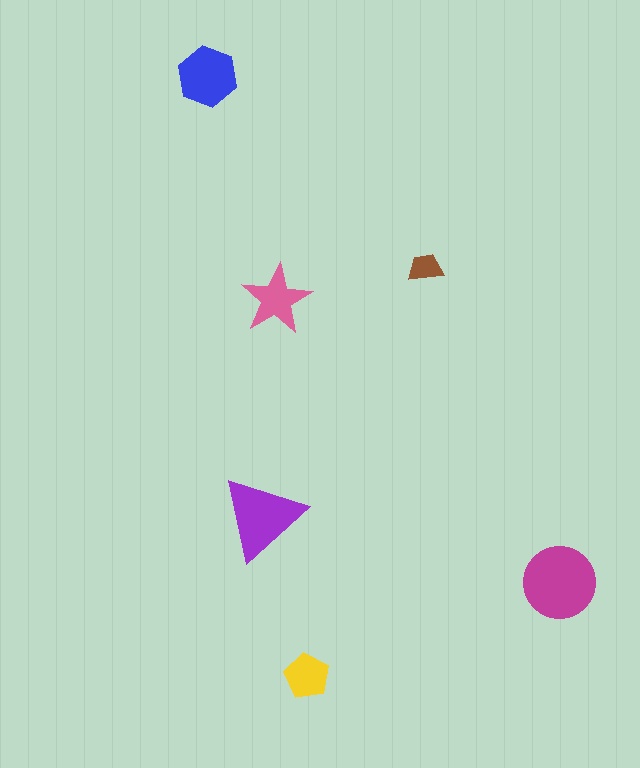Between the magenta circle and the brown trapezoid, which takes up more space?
The magenta circle.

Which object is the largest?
The magenta circle.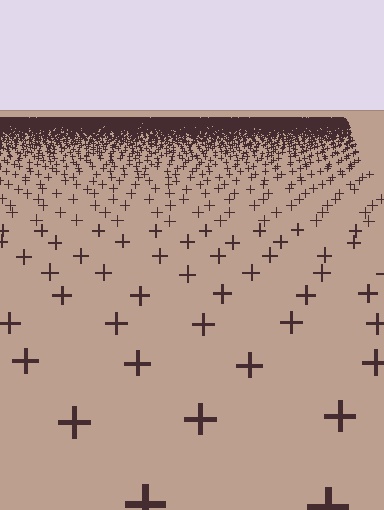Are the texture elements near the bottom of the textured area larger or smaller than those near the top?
Larger. Near the bottom, elements are closer to the viewer and appear at a bigger on-screen size.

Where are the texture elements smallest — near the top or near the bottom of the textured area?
Near the top.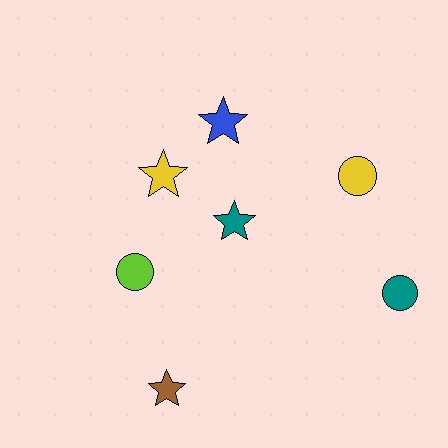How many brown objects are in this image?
There is 1 brown object.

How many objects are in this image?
There are 7 objects.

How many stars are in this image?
There are 4 stars.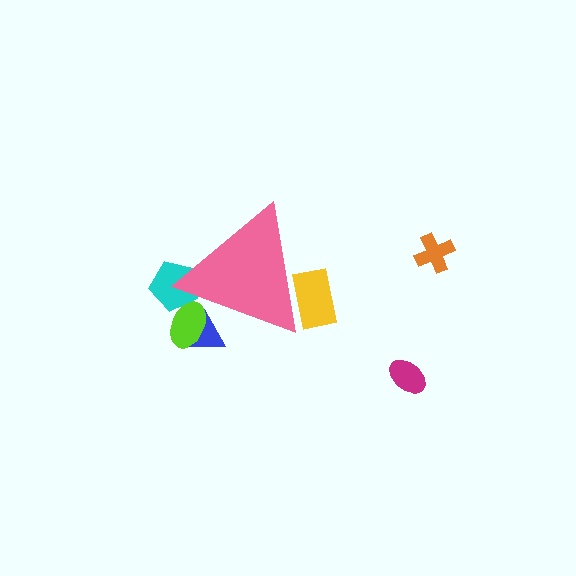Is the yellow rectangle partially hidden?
Yes, the yellow rectangle is partially hidden behind the pink triangle.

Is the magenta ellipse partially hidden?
No, the magenta ellipse is fully visible.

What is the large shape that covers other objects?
A pink triangle.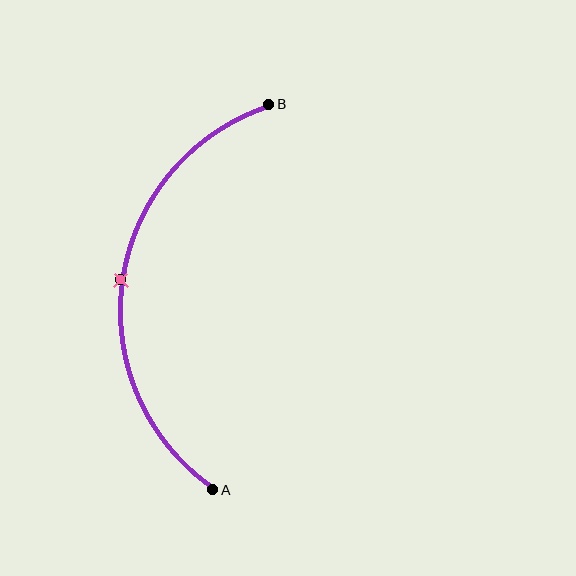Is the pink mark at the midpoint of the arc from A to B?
Yes. The pink mark lies on the arc at equal arc-length from both A and B — it is the arc midpoint.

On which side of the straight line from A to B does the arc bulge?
The arc bulges to the left of the straight line connecting A and B.